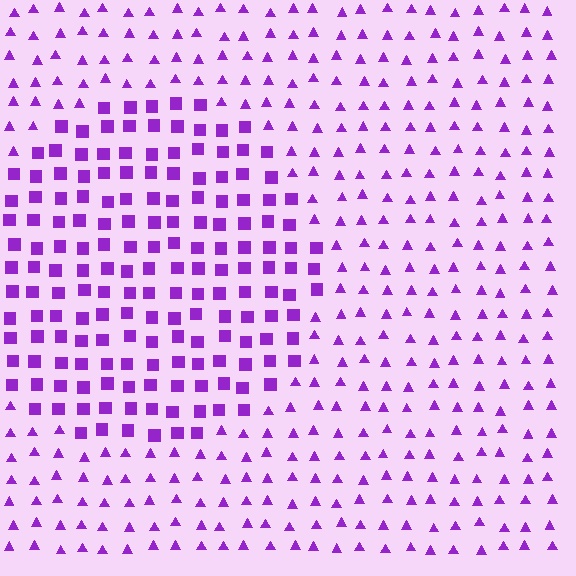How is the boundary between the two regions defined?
The boundary is defined by a change in element shape: squares inside vs. triangles outside. All elements share the same color and spacing.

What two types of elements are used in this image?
The image uses squares inside the circle region and triangles outside it.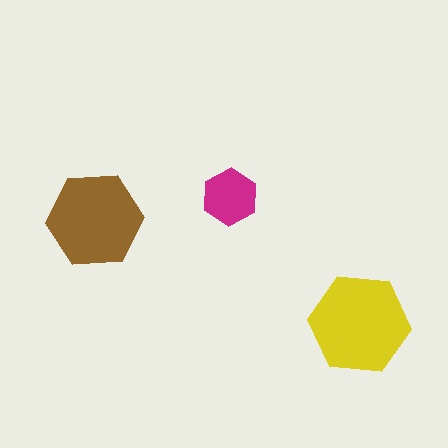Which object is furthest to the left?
The brown hexagon is leftmost.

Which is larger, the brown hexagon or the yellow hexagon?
The yellow one.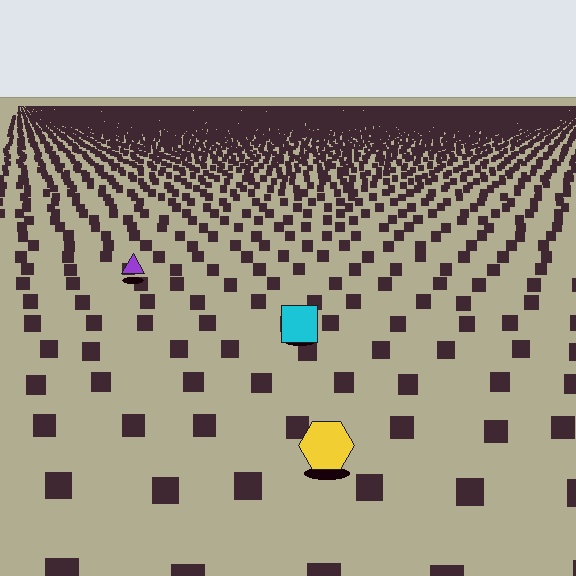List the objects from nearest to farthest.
From nearest to farthest: the yellow hexagon, the cyan square, the purple triangle.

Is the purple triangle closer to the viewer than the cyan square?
No. The cyan square is closer — you can tell from the texture gradient: the ground texture is coarser near it.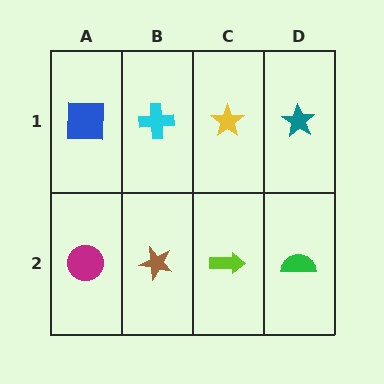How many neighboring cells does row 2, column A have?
2.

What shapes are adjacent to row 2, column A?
A blue square (row 1, column A), a brown star (row 2, column B).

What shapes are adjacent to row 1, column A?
A magenta circle (row 2, column A), a cyan cross (row 1, column B).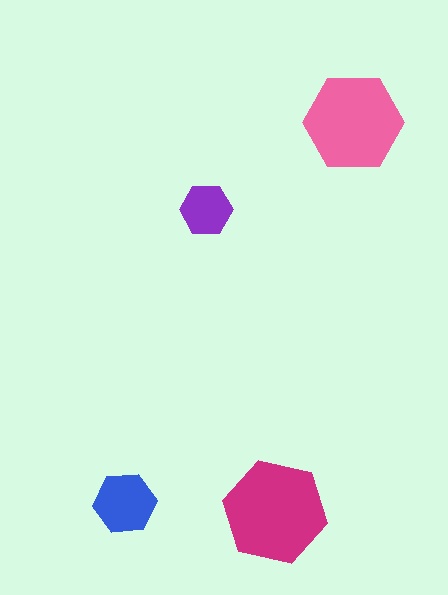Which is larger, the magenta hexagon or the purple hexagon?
The magenta one.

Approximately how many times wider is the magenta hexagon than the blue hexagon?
About 1.5 times wider.